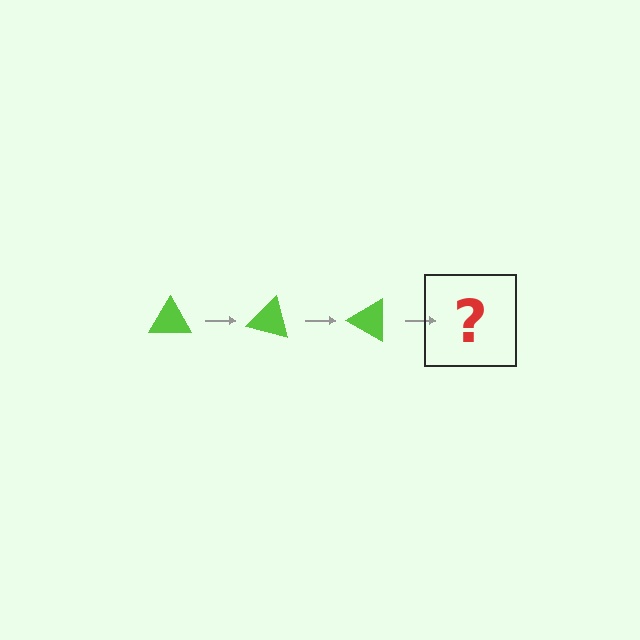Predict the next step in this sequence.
The next step is a lime triangle rotated 45 degrees.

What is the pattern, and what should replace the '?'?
The pattern is that the triangle rotates 15 degrees each step. The '?' should be a lime triangle rotated 45 degrees.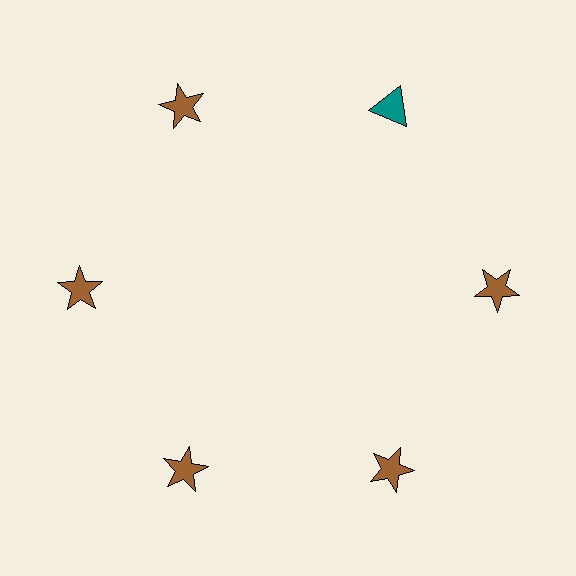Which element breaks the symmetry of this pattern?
The teal triangle at roughly the 1 o'clock position breaks the symmetry. All other shapes are brown stars.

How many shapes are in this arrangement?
There are 6 shapes arranged in a ring pattern.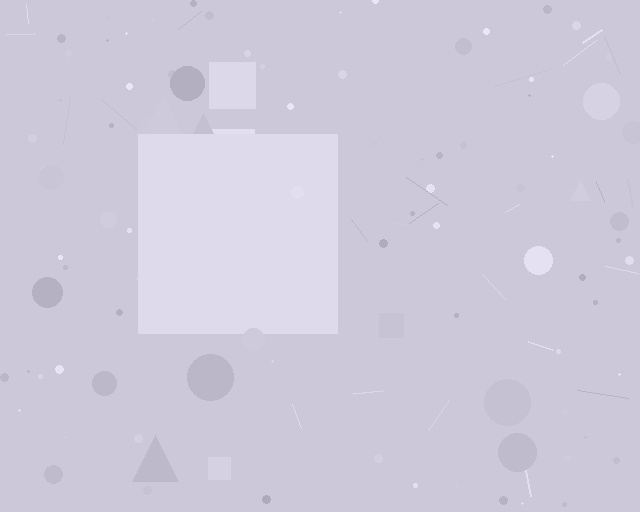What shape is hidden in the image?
A square is hidden in the image.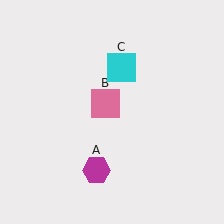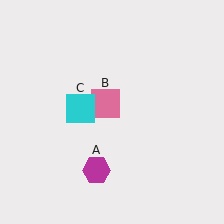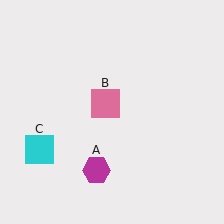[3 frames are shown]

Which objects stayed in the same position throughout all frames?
Magenta hexagon (object A) and pink square (object B) remained stationary.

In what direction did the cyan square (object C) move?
The cyan square (object C) moved down and to the left.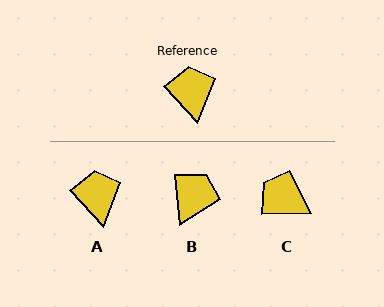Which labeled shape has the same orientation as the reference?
A.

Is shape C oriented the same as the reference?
No, it is off by about 49 degrees.